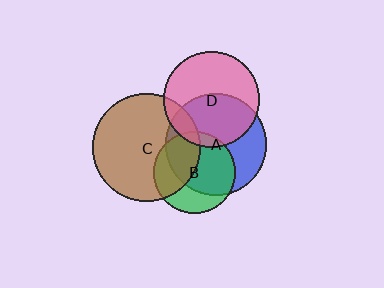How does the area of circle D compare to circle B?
Approximately 1.4 times.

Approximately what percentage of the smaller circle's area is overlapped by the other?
Approximately 45%.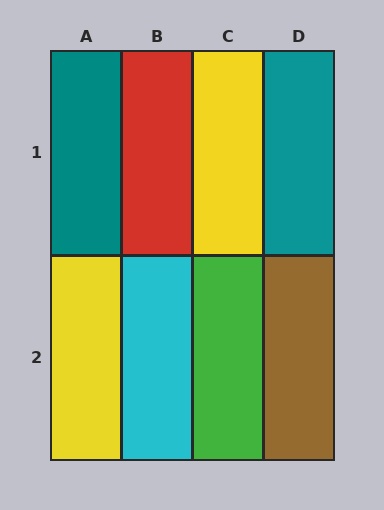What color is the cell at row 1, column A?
Teal.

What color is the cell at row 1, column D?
Teal.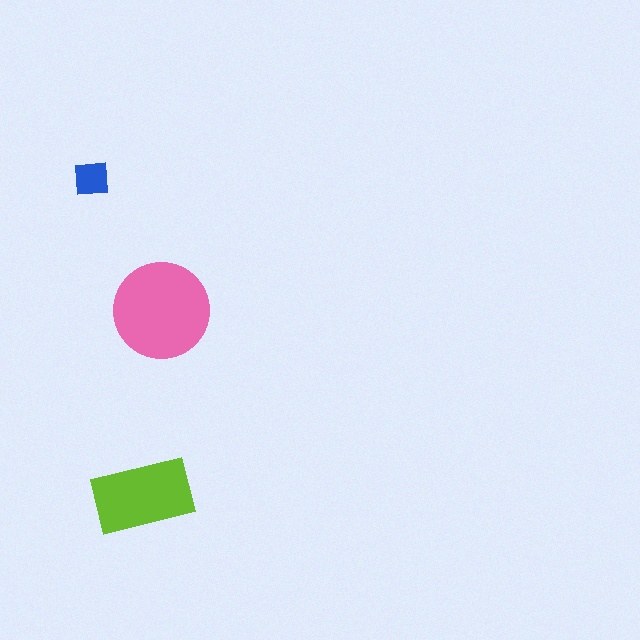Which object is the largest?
The pink circle.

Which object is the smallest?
The blue square.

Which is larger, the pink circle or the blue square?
The pink circle.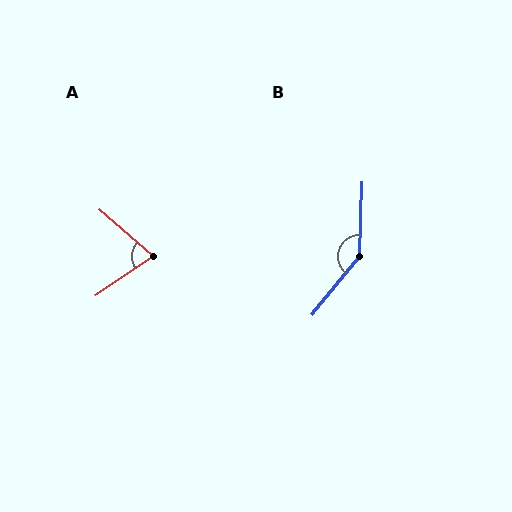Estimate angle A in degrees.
Approximately 74 degrees.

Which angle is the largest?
B, at approximately 143 degrees.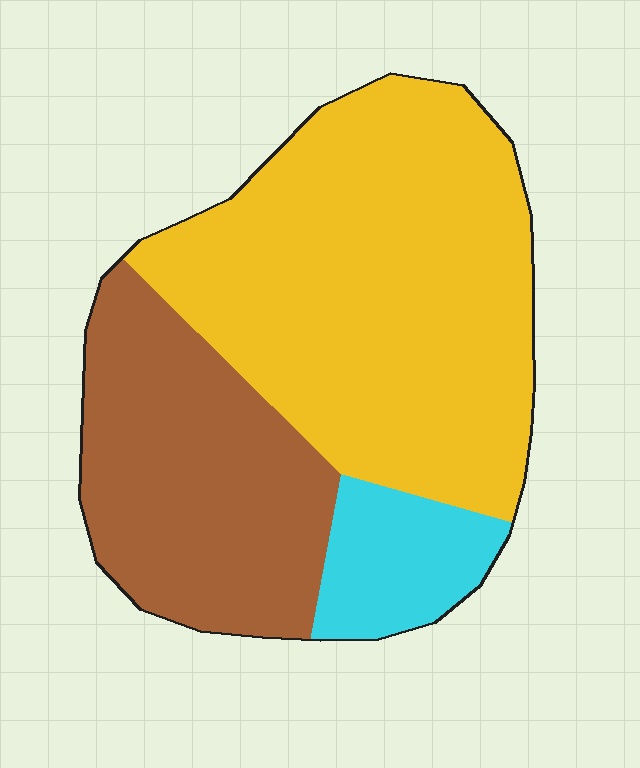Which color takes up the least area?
Cyan, at roughly 10%.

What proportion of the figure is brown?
Brown takes up between a sixth and a third of the figure.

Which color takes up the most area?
Yellow, at roughly 55%.